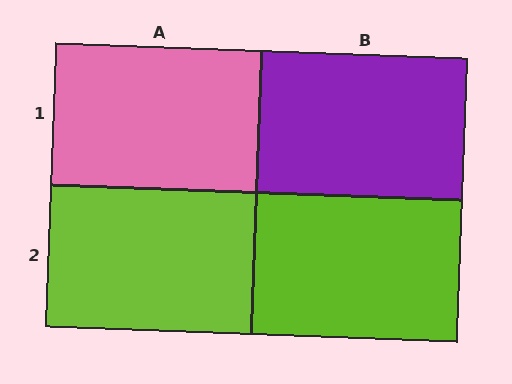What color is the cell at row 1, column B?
Purple.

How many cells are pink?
1 cell is pink.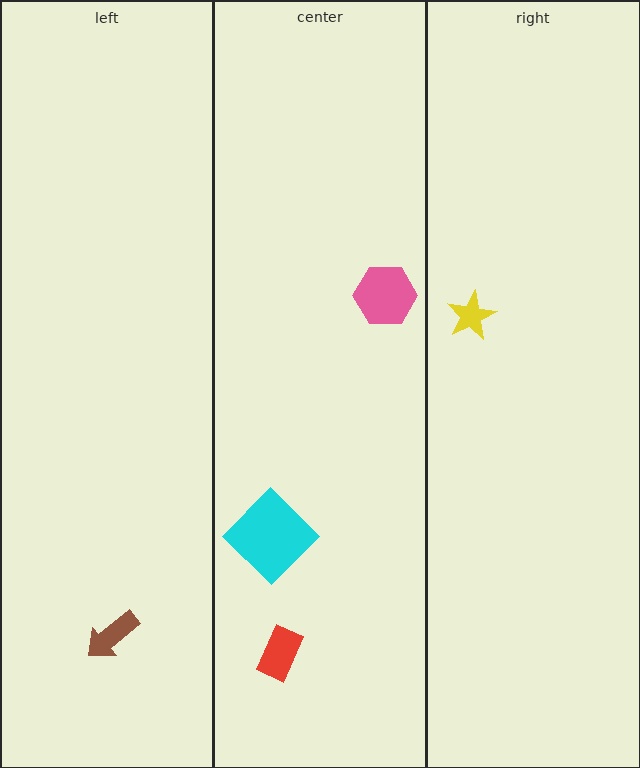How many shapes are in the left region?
1.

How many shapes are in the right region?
1.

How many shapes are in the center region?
3.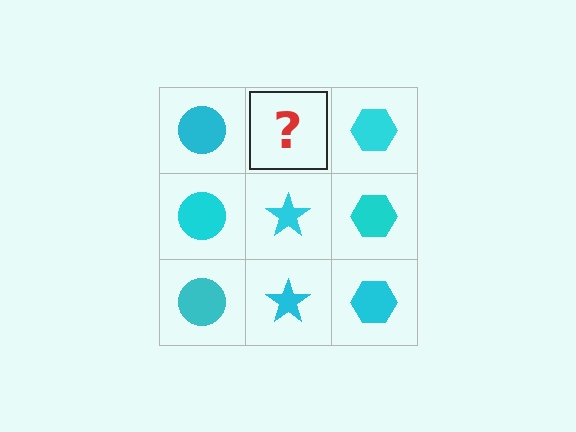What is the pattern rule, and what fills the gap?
The rule is that each column has a consistent shape. The gap should be filled with a cyan star.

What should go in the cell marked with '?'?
The missing cell should contain a cyan star.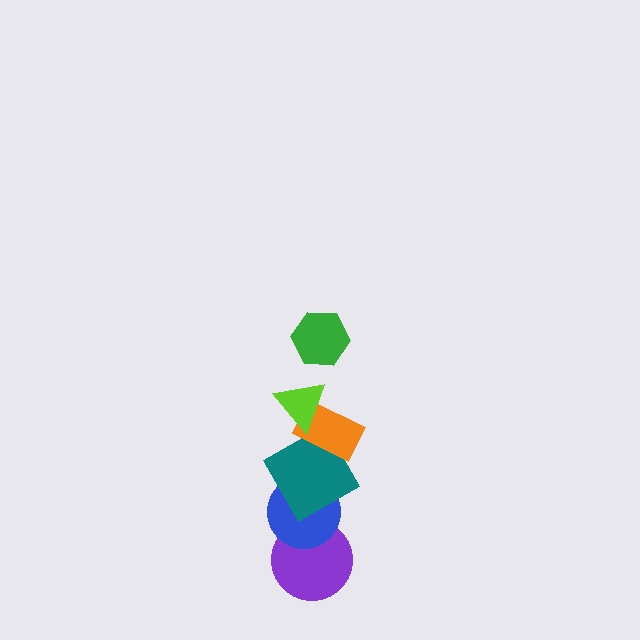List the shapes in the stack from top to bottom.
From top to bottom: the green hexagon, the lime triangle, the orange rectangle, the teal square, the blue circle, the purple circle.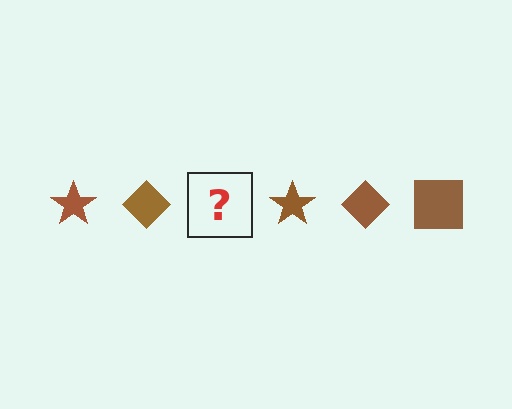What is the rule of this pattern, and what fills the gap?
The rule is that the pattern cycles through star, diamond, square shapes in brown. The gap should be filled with a brown square.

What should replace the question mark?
The question mark should be replaced with a brown square.